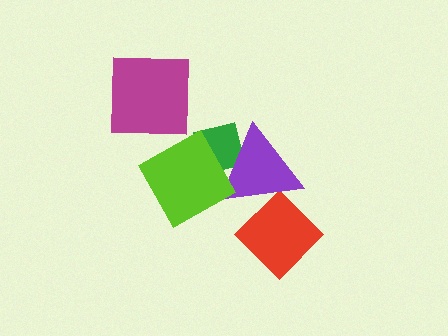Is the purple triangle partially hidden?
Yes, it is partially covered by another shape.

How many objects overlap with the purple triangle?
3 objects overlap with the purple triangle.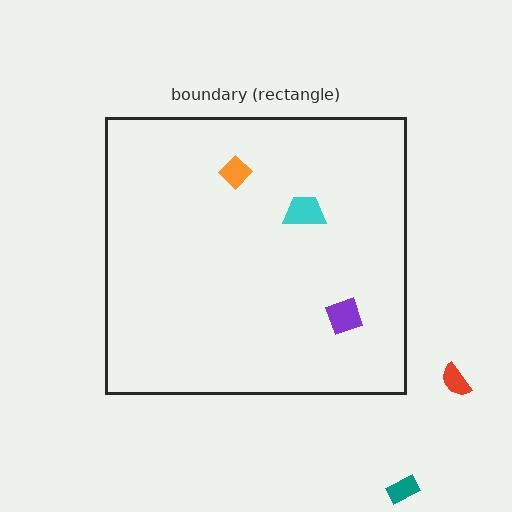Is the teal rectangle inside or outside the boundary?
Outside.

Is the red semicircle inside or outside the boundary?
Outside.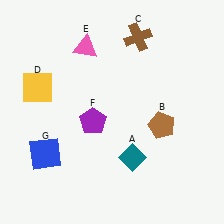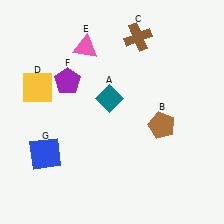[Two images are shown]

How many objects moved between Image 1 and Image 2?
2 objects moved between the two images.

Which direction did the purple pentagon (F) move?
The purple pentagon (F) moved up.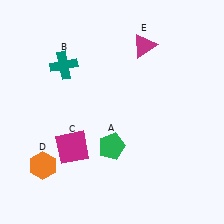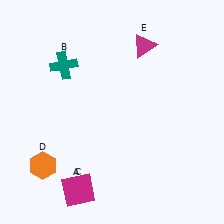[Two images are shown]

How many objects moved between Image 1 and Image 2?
2 objects moved between the two images.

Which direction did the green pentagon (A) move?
The green pentagon (A) moved down.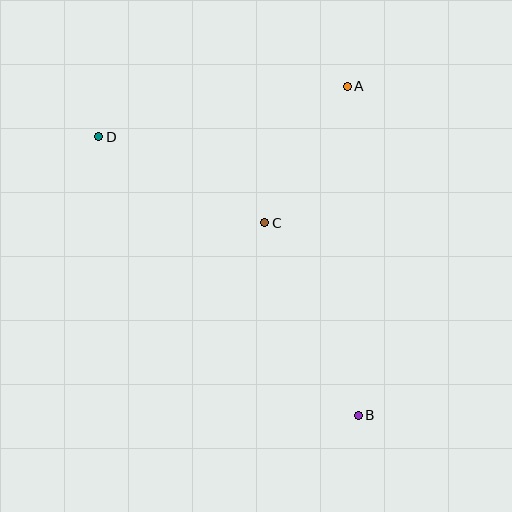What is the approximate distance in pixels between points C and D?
The distance between C and D is approximately 187 pixels.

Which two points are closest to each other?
Points A and C are closest to each other.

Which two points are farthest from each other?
Points B and D are farthest from each other.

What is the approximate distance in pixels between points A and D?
The distance between A and D is approximately 254 pixels.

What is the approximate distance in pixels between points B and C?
The distance between B and C is approximately 214 pixels.